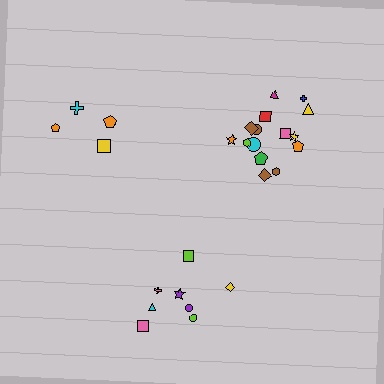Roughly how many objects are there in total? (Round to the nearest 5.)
Roughly 25 objects in total.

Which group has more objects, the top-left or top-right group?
The top-right group.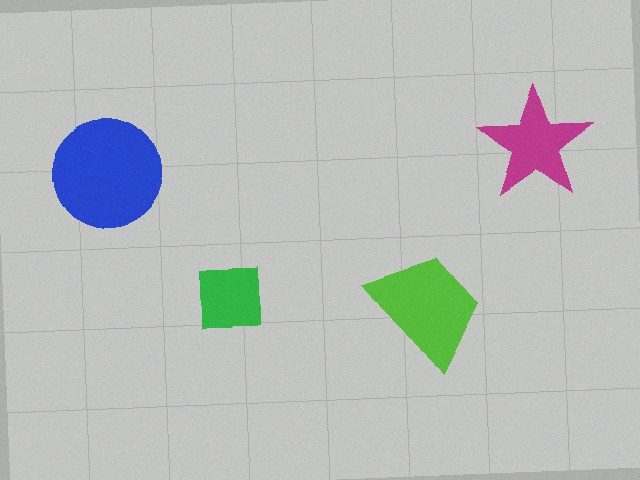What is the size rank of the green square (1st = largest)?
4th.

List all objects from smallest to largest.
The green square, the magenta star, the lime trapezoid, the blue circle.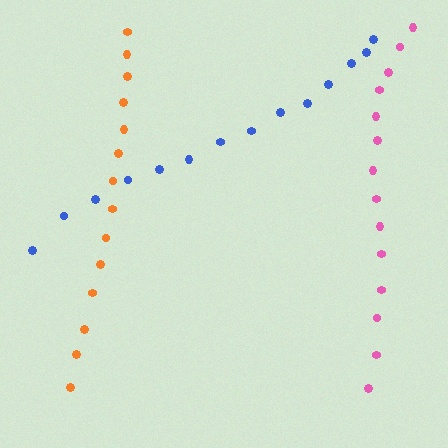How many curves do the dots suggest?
There are 3 distinct paths.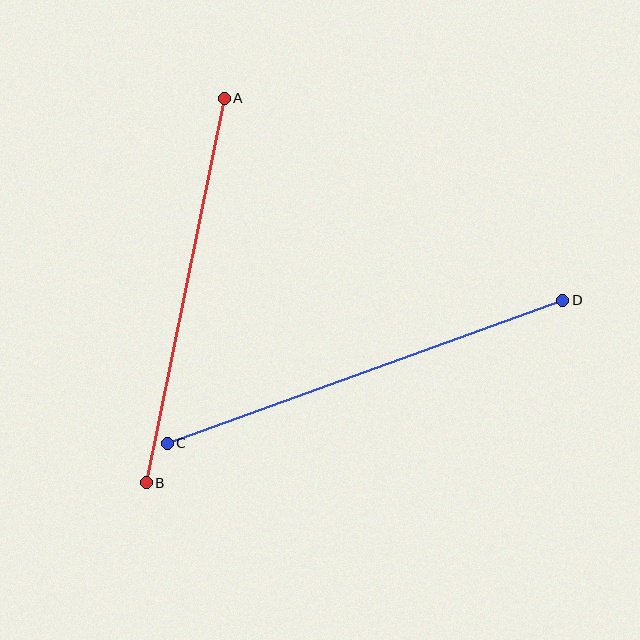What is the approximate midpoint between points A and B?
The midpoint is at approximately (185, 290) pixels.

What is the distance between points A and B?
The distance is approximately 392 pixels.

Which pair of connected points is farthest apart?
Points C and D are farthest apart.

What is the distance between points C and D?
The distance is approximately 420 pixels.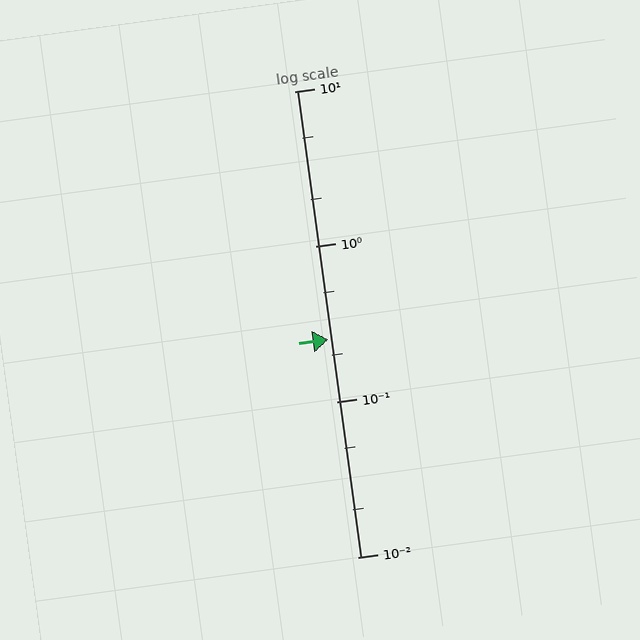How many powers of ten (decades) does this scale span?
The scale spans 3 decades, from 0.01 to 10.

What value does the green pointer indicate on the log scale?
The pointer indicates approximately 0.25.